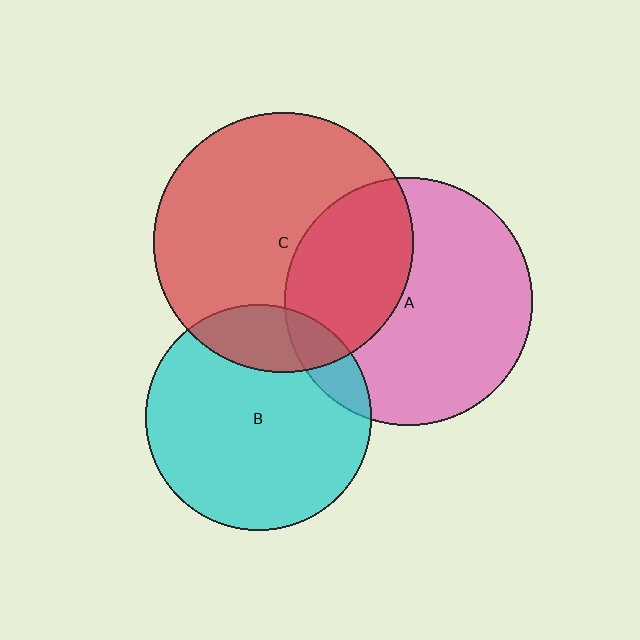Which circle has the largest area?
Circle C (red).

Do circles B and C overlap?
Yes.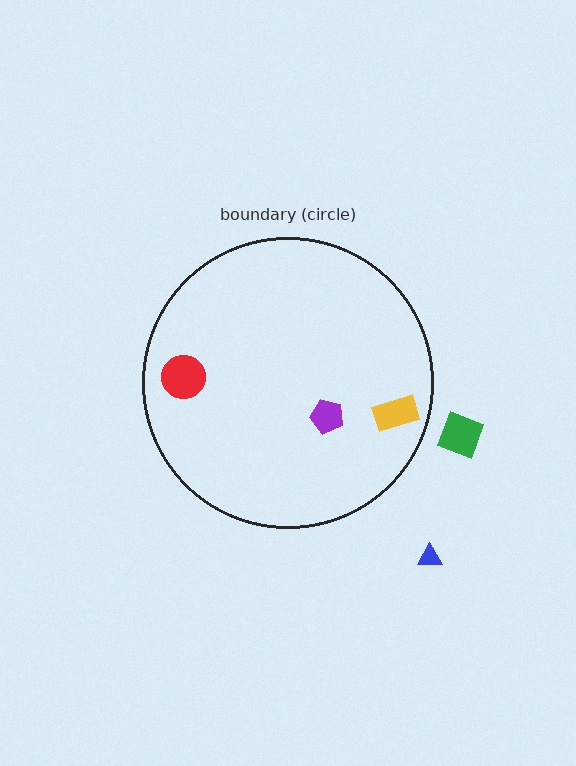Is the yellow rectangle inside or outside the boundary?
Inside.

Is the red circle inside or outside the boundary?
Inside.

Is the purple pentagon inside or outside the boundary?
Inside.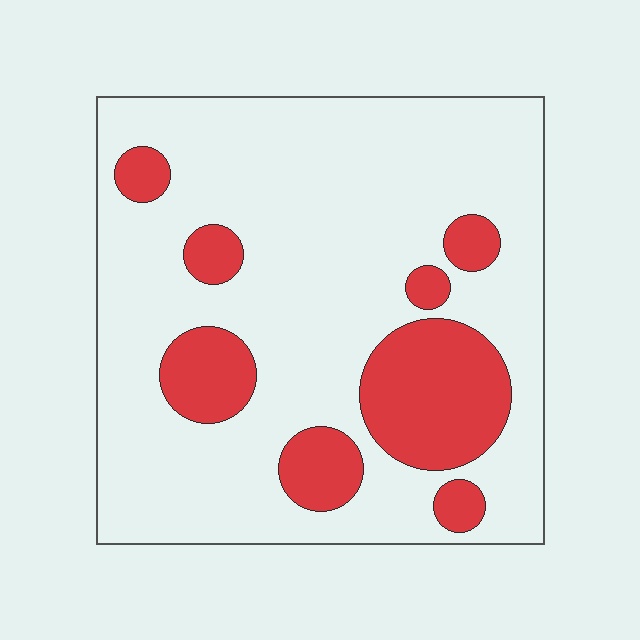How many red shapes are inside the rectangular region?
8.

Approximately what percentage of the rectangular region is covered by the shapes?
Approximately 20%.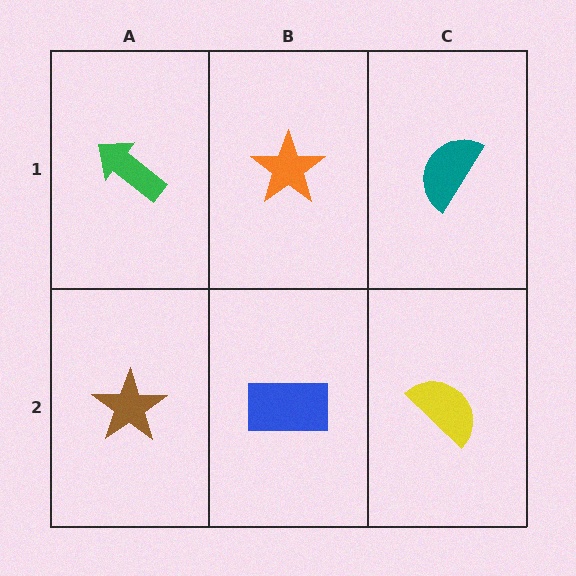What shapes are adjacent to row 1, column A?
A brown star (row 2, column A), an orange star (row 1, column B).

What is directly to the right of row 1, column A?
An orange star.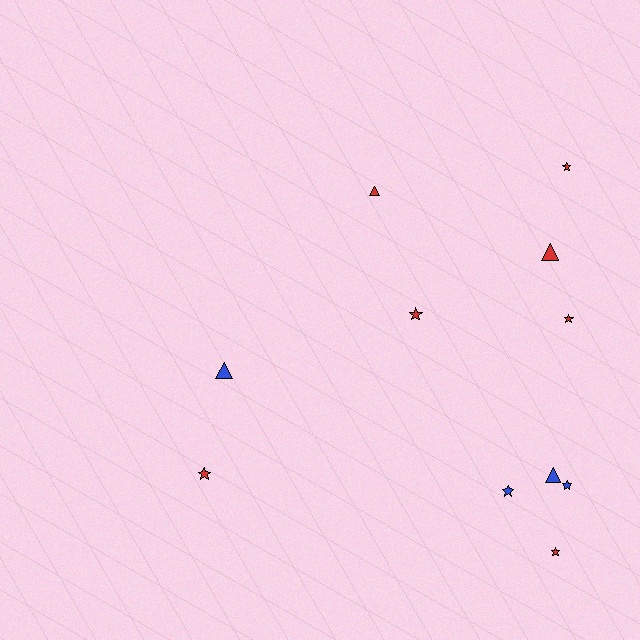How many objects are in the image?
There are 11 objects.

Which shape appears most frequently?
Star, with 7 objects.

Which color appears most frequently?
Red, with 7 objects.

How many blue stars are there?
There are 2 blue stars.